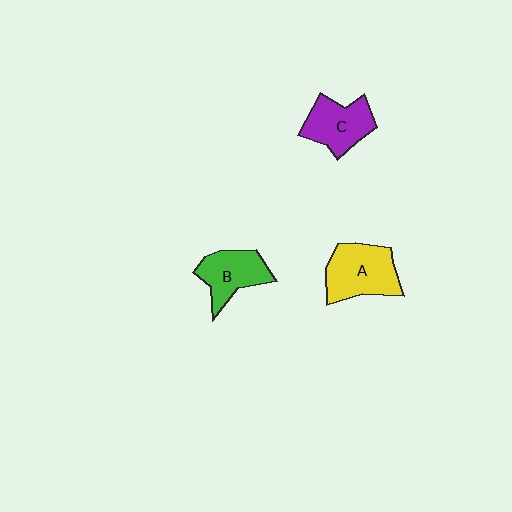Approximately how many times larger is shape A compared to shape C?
Approximately 1.2 times.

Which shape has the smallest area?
Shape B (green).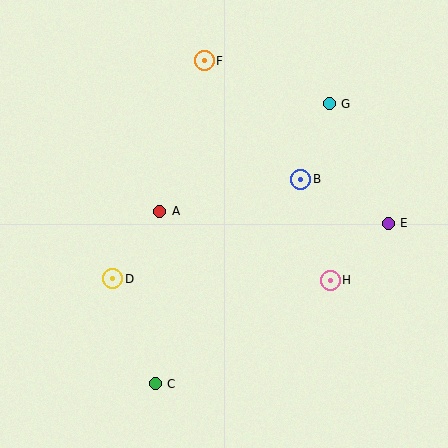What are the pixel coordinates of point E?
Point E is at (388, 223).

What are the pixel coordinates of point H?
Point H is at (330, 280).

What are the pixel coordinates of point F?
Point F is at (204, 61).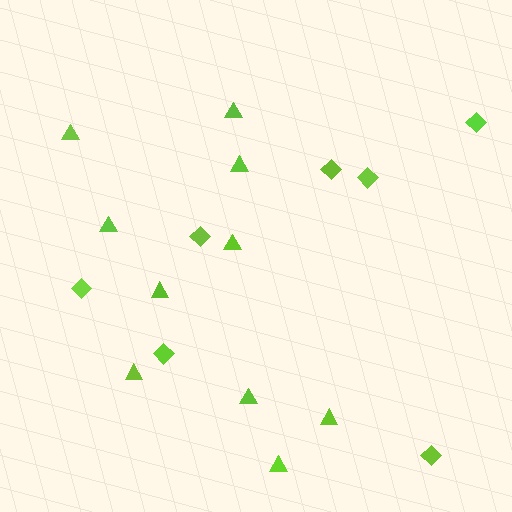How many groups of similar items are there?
There are 2 groups: one group of diamonds (7) and one group of triangles (10).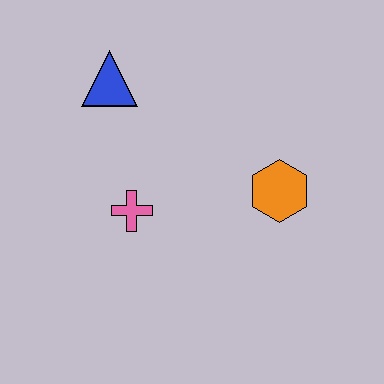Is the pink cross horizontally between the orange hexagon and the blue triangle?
Yes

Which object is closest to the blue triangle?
The pink cross is closest to the blue triangle.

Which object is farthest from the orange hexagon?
The blue triangle is farthest from the orange hexagon.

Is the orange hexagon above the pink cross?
Yes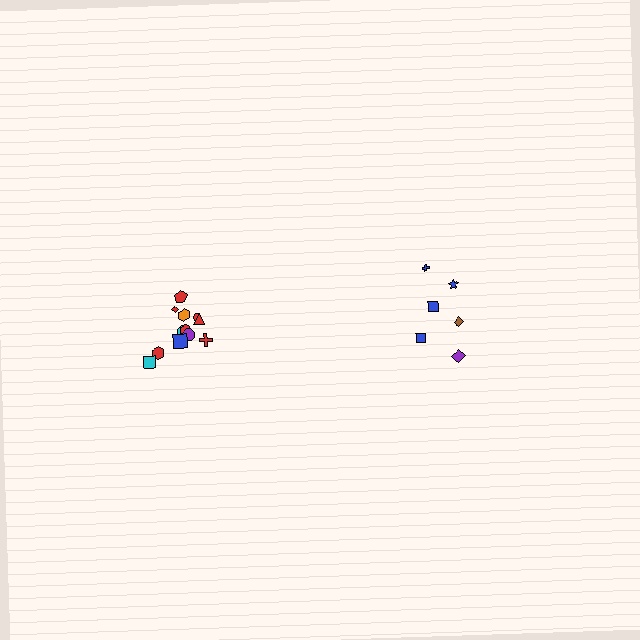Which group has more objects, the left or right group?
The left group.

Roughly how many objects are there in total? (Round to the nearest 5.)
Roughly 20 objects in total.